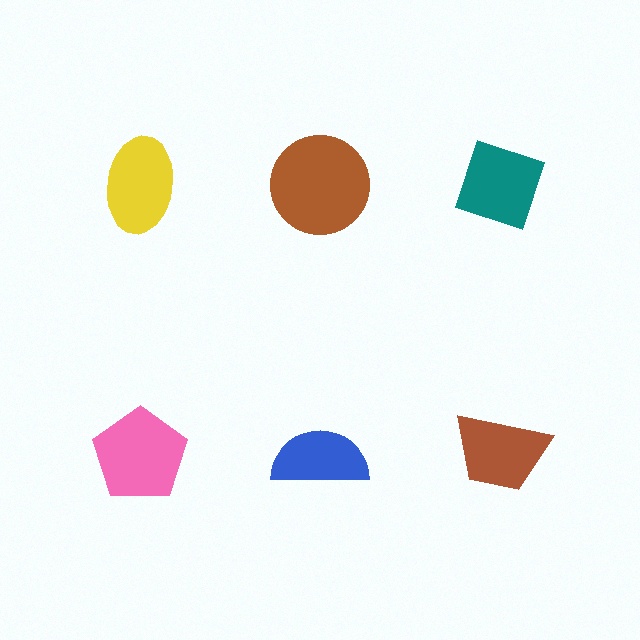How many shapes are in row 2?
3 shapes.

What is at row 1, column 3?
A teal diamond.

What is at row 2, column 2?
A blue semicircle.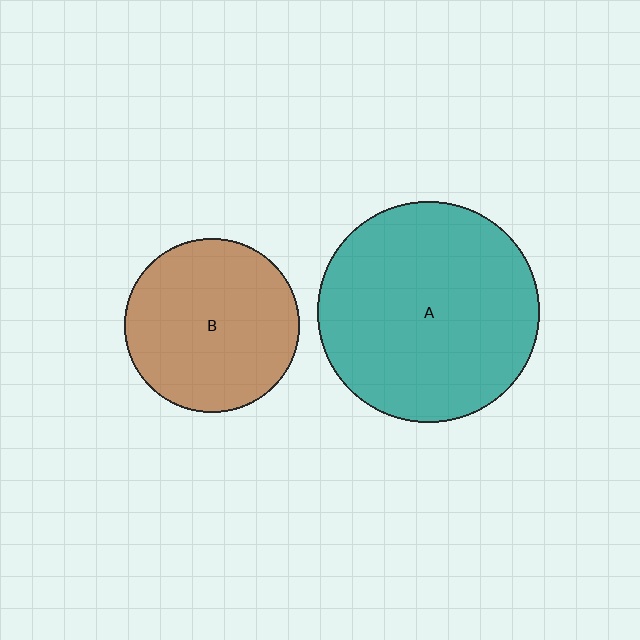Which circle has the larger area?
Circle A (teal).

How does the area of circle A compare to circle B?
Approximately 1.6 times.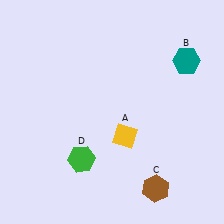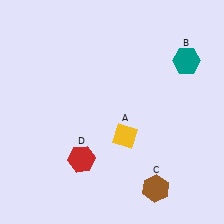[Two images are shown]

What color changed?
The hexagon (D) changed from green in Image 1 to red in Image 2.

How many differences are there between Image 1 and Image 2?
There is 1 difference between the two images.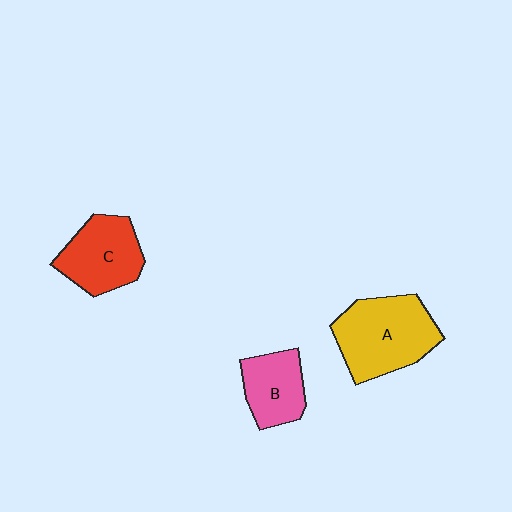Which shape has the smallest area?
Shape B (pink).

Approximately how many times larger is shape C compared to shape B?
Approximately 1.3 times.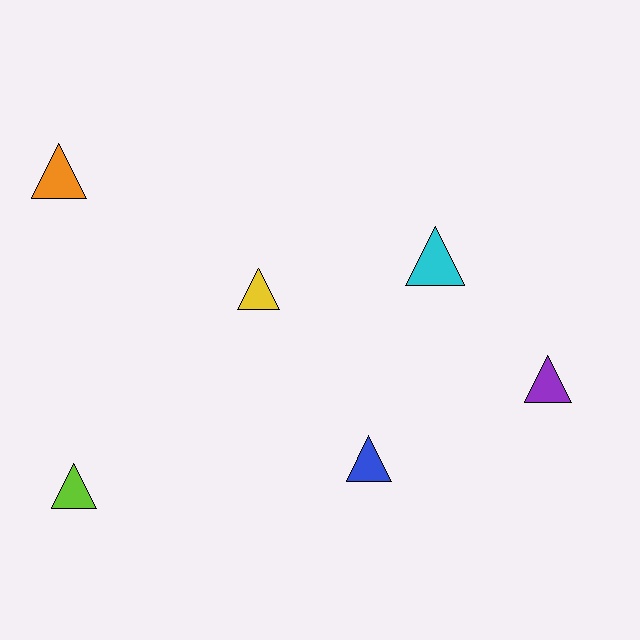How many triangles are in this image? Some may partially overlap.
There are 6 triangles.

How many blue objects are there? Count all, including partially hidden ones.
There is 1 blue object.